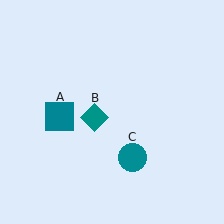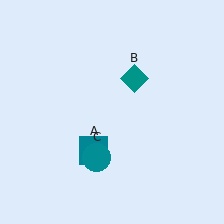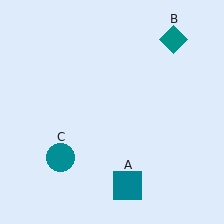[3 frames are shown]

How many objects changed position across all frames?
3 objects changed position: teal square (object A), teal diamond (object B), teal circle (object C).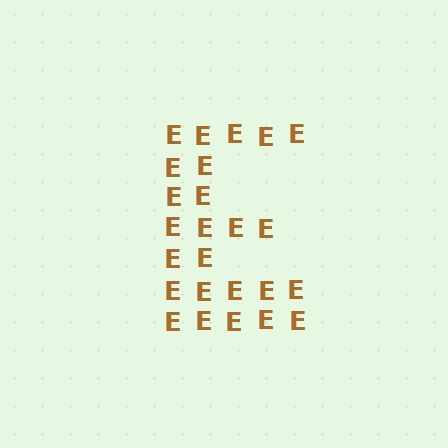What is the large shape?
The large shape is the letter E.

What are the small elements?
The small elements are letter E's.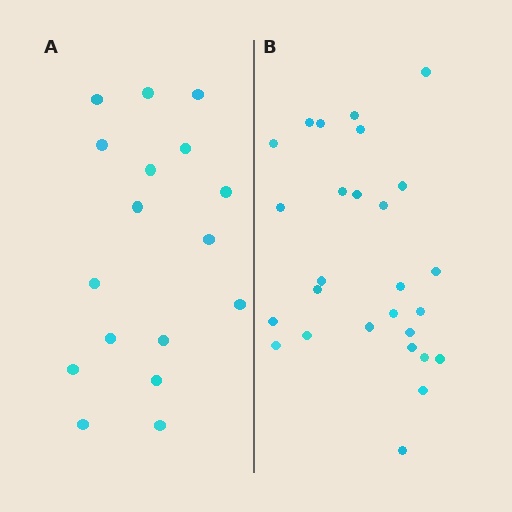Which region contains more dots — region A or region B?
Region B (the right region) has more dots.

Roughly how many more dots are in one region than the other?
Region B has roughly 10 or so more dots than region A.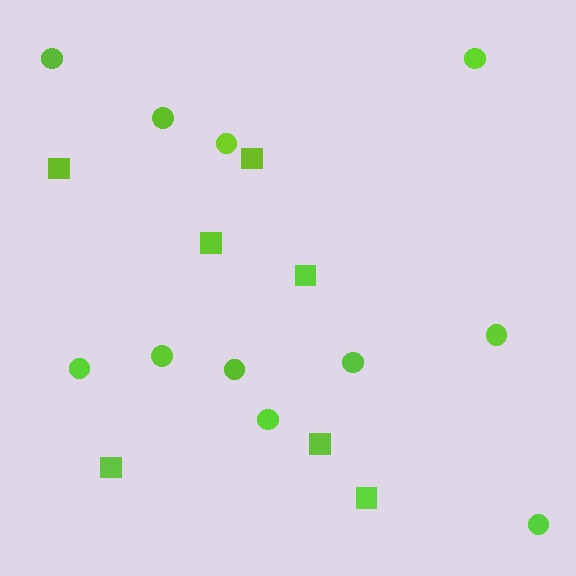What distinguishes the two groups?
There are 2 groups: one group of squares (7) and one group of circles (11).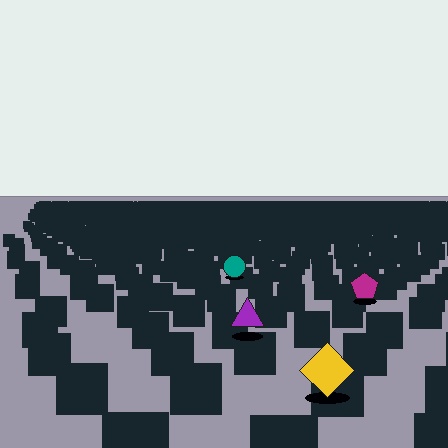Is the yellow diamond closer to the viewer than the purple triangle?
Yes. The yellow diamond is closer — you can tell from the texture gradient: the ground texture is coarser near it.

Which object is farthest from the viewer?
The teal circle is farthest from the viewer. It appears smaller and the ground texture around it is denser.